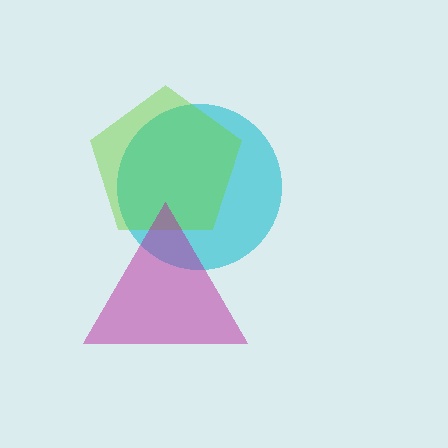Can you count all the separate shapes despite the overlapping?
Yes, there are 3 separate shapes.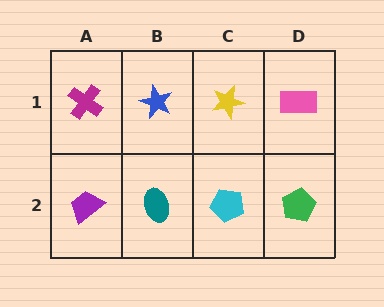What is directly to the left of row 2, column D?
A cyan pentagon.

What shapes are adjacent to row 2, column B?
A blue star (row 1, column B), a purple trapezoid (row 2, column A), a cyan pentagon (row 2, column C).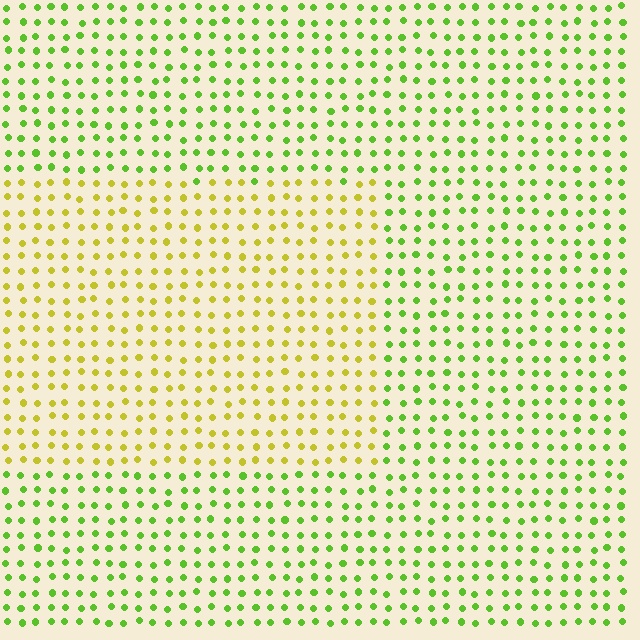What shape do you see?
I see a rectangle.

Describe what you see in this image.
The image is filled with small lime elements in a uniform arrangement. A rectangle-shaped region is visible where the elements are tinted to a slightly different hue, forming a subtle color boundary.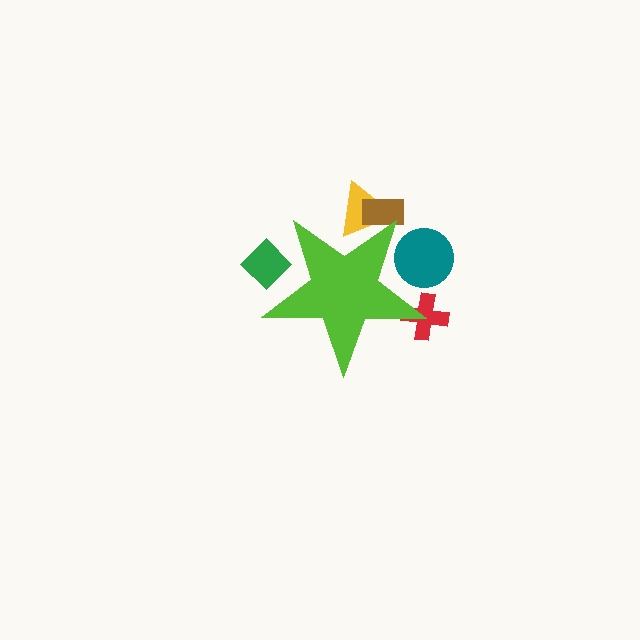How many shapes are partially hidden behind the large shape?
5 shapes are partially hidden.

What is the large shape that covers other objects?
A lime star.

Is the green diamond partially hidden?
Yes, the green diamond is partially hidden behind the lime star.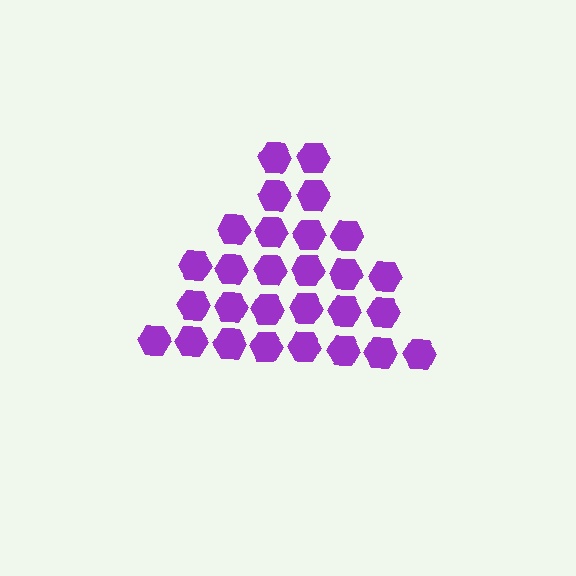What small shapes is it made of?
It is made of small hexagons.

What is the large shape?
The large shape is a triangle.